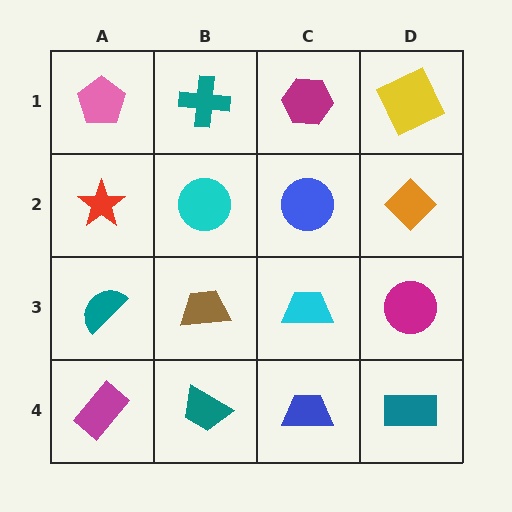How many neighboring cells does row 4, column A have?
2.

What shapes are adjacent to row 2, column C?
A magenta hexagon (row 1, column C), a cyan trapezoid (row 3, column C), a cyan circle (row 2, column B), an orange diamond (row 2, column D).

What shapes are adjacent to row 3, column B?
A cyan circle (row 2, column B), a teal trapezoid (row 4, column B), a teal semicircle (row 3, column A), a cyan trapezoid (row 3, column C).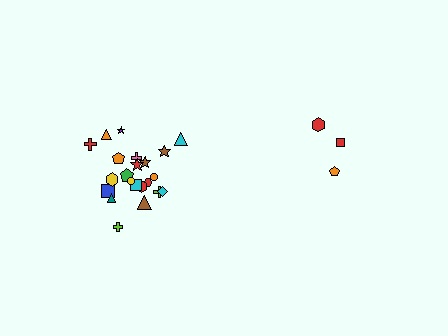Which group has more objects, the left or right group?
The left group.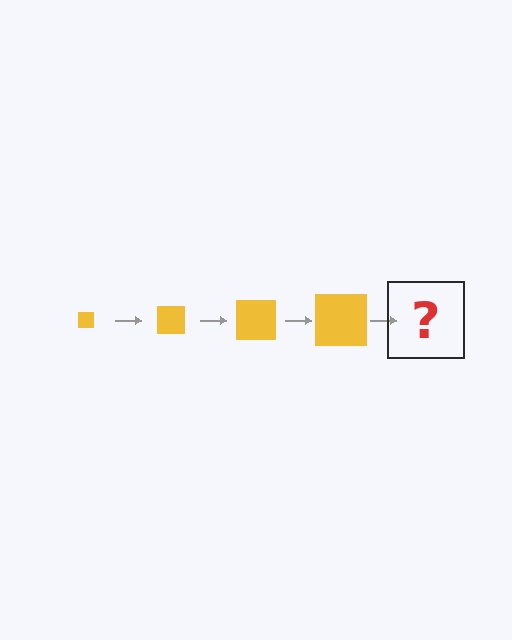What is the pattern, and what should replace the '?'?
The pattern is that the square gets progressively larger each step. The '?' should be a yellow square, larger than the previous one.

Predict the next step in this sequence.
The next step is a yellow square, larger than the previous one.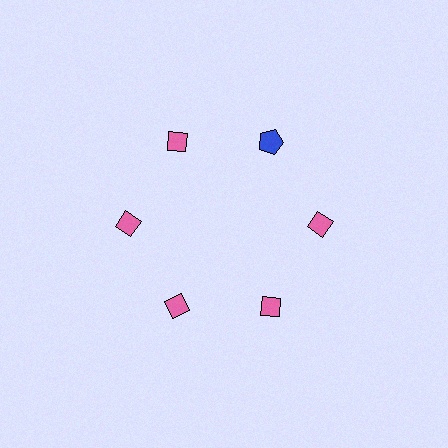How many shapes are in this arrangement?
There are 6 shapes arranged in a ring pattern.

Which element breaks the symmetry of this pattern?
The blue pentagon at roughly the 1 o'clock position breaks the symmetry. All other shapes are pink diamonds.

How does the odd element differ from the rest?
It differs in both color (blue instead of pink) and shape (pentagon instead of diamond).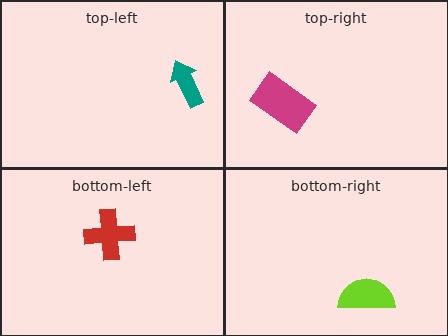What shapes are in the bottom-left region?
The red cross.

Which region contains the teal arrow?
The top-left region.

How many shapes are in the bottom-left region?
1.